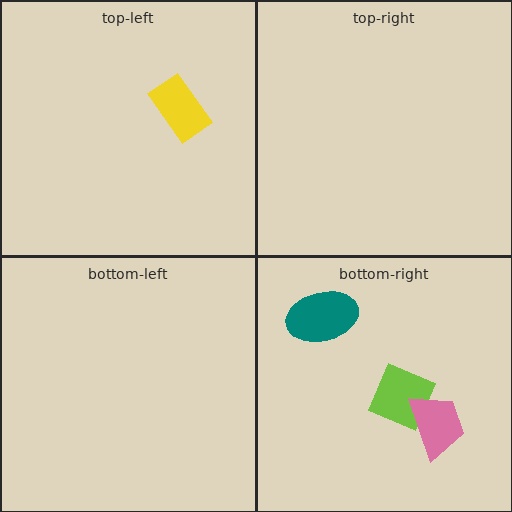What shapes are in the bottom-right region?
The lime diamond, the teal ellipse, the pink trapezoid.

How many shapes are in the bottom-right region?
3.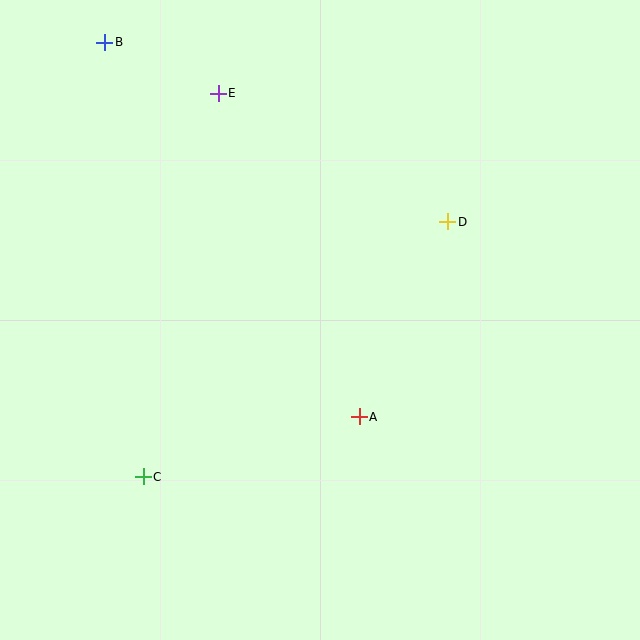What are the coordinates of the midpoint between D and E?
The midpoint between D and E is at (333, 157).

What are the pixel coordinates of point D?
Point D is at (448, 222).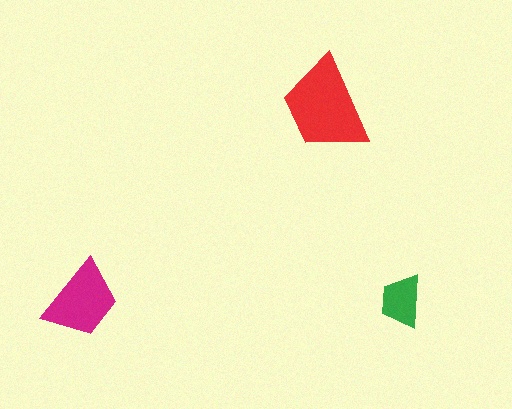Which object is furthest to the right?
The green trapezoid is rightmost.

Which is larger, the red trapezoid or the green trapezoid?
The red one.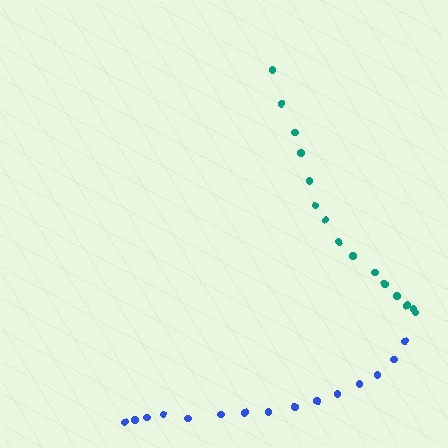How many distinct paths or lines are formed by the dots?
There are 2 distinct paths.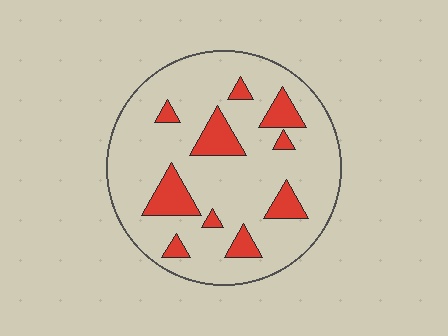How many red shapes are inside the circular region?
10.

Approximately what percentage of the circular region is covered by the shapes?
Approximately 15%.